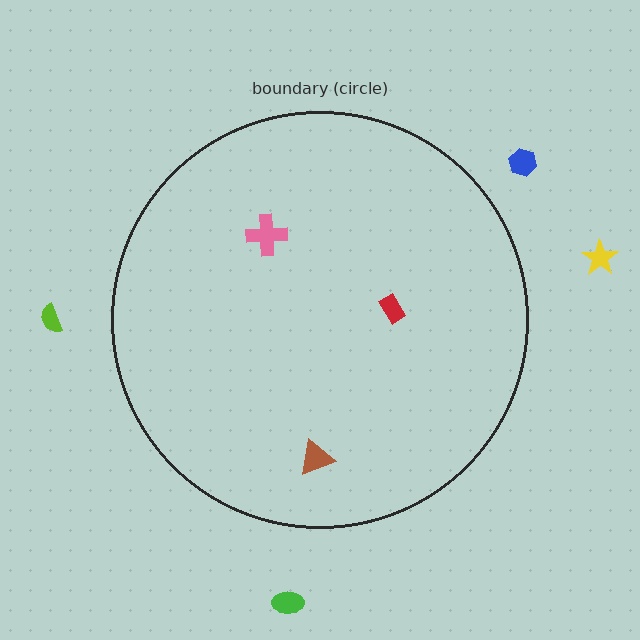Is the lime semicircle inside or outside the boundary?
Outside.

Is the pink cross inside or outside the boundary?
Inside.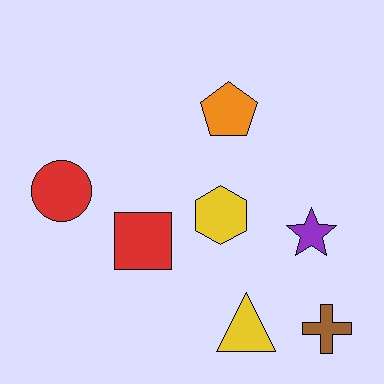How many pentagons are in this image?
There is 1 pentagon.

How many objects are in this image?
There are 7 objects.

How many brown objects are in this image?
There is 1 brown object.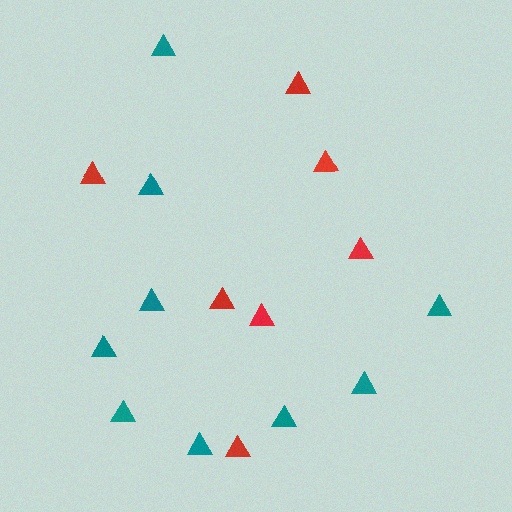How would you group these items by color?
There are 2 groups: one group of teal triangles (9) and one group of red triangles (7).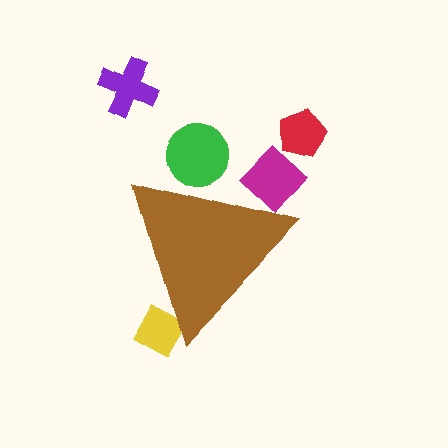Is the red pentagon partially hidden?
No, the red pentagon is fully visible.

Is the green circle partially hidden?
Yes, the green circle is partially hidden behind the brown triangle.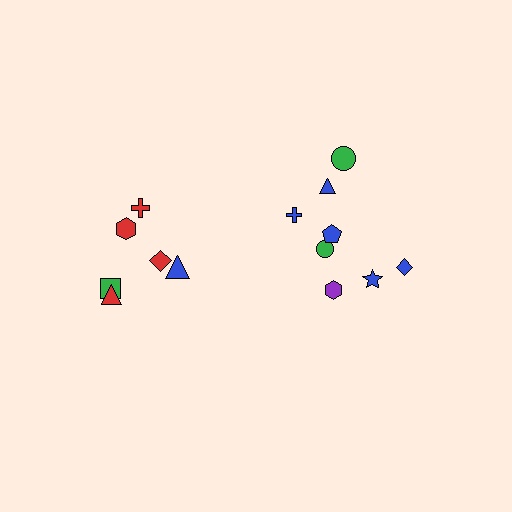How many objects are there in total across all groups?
There are 14 objects.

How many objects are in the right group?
There are 8 objects.